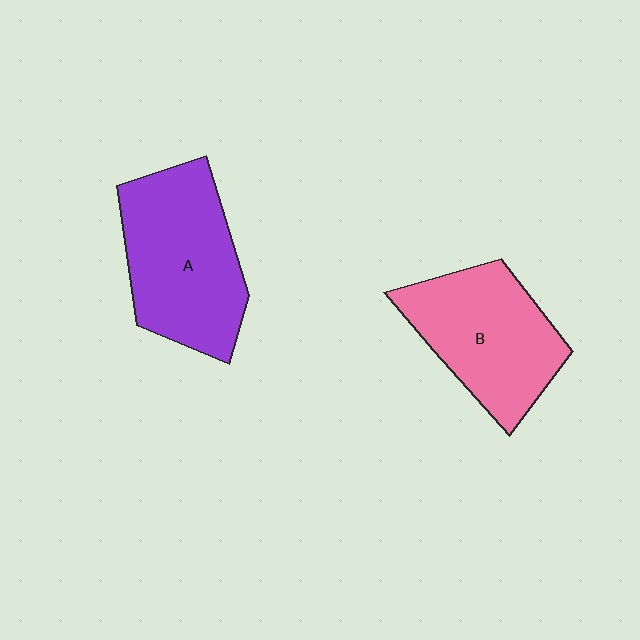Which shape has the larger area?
Shape A (purple).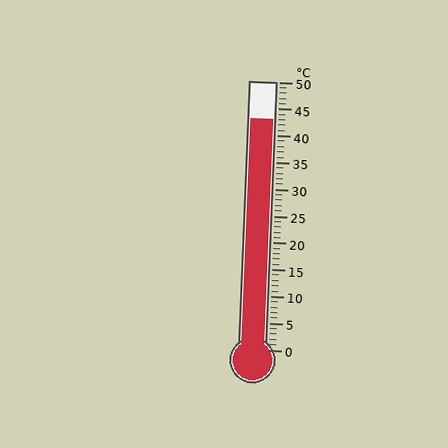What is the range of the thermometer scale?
The thermometer scale ranges from 0°C to 50°C.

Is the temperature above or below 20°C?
The temperature is above 20°C.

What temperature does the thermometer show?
The thermometer shows approximately 43°C.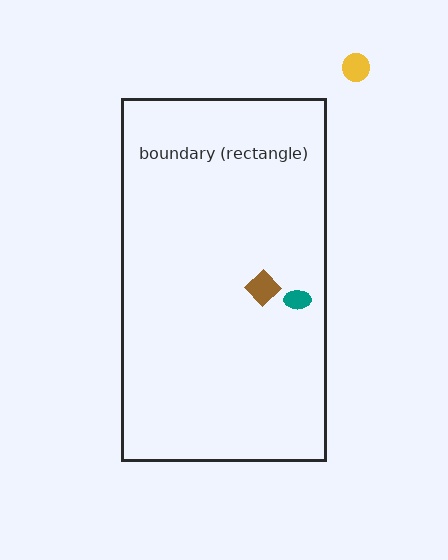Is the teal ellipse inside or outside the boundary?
Inside.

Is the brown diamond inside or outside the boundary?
Inside.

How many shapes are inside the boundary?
2 inside, 1 outside.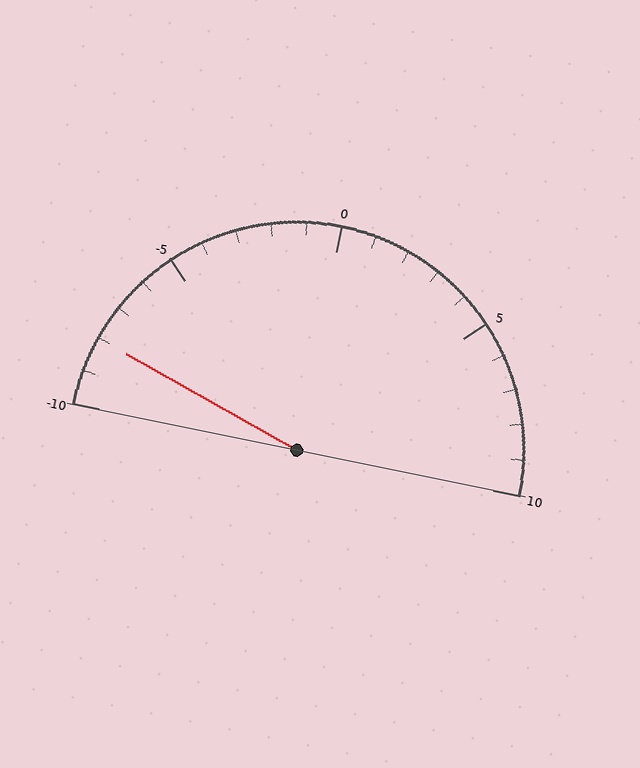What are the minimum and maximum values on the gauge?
The gauge ranges from -10 to 10.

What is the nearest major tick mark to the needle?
The nearest major tick mark is -10.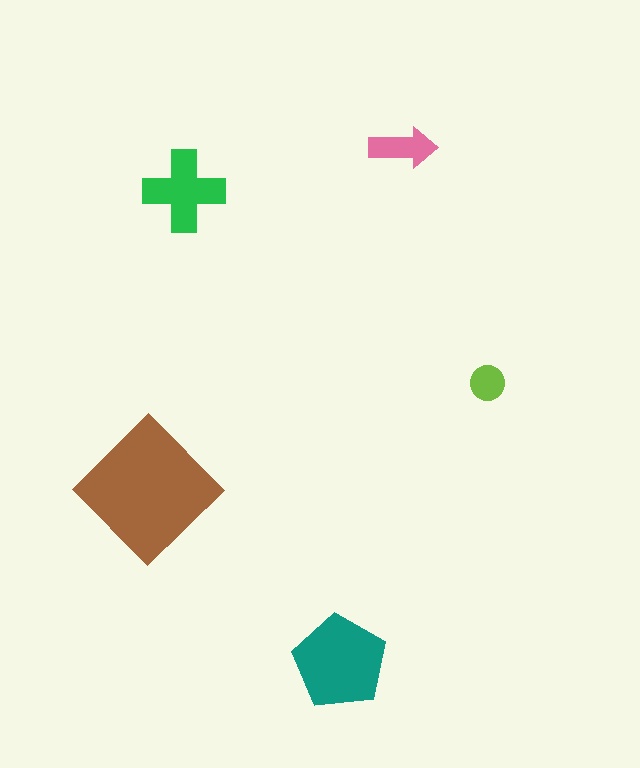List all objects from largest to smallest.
The brown diamond, the teal pentagon, the green cross, the pink arrow, the lime circle.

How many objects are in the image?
There are 5 objects in the image.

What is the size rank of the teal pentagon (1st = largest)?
2nd.